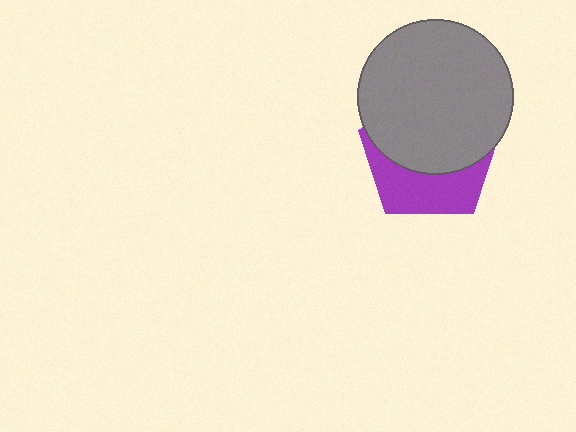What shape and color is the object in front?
The object in front is a gray circle.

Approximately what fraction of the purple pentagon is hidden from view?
Roughly 61% of the purple pentagon is hidden behind the gray circle.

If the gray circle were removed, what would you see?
You would see the complete purple pentagon.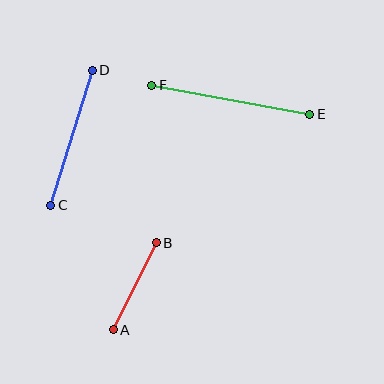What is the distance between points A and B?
The distance is approximately 97 pixels.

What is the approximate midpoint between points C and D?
The midpoint is at approximately (72, 138) pixels.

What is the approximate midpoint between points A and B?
The midpoint is at approximately (135, 286) pixels.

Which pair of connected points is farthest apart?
Points E and F are farthest apart.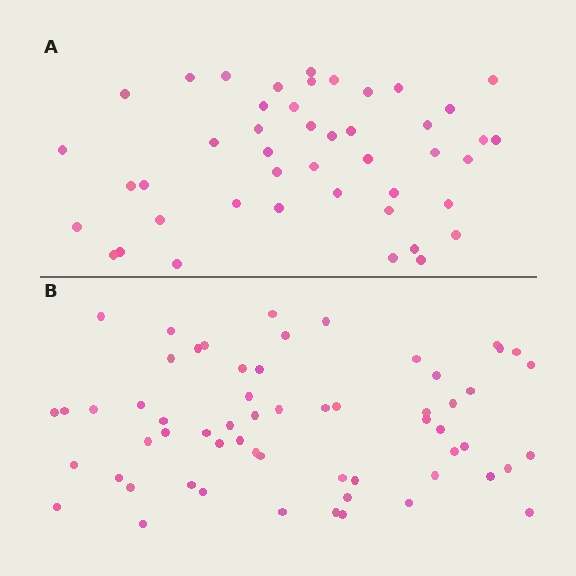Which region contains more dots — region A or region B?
Region B (the bottom region) has more dots.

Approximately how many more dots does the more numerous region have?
Region B has approximately 15 more dots than region A.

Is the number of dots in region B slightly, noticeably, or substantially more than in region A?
Region B has noticeably more, but not dramatically so. The ratio is roughly 1.3 to 1.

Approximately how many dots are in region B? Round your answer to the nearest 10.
About 60 dots.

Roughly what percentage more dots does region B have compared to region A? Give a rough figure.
About 35% more.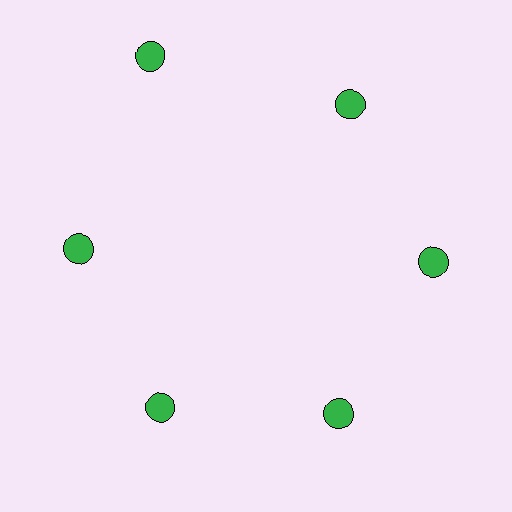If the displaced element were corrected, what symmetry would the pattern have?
It would have 6-fold rotational symmetry — the pattern would map onto itself every 60 degrees.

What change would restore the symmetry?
The symmetry would be restored by moving it inward, back onto the ring so that all 6 circles sit at equal angles and equal distance from the center.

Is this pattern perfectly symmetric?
No. The 6 green circles are arranged in a ring, but one element near the 11 o'clock position is pushed outward from the center, breaking the 6-fold rotational symmetry.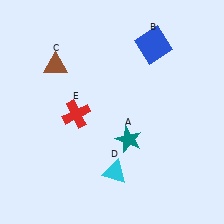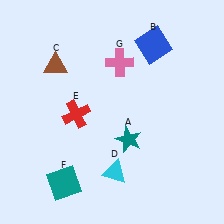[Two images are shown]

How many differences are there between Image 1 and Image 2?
There are 2 differences between the two images.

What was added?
A teal square (F), a pink cross (G) were added in Image 2.